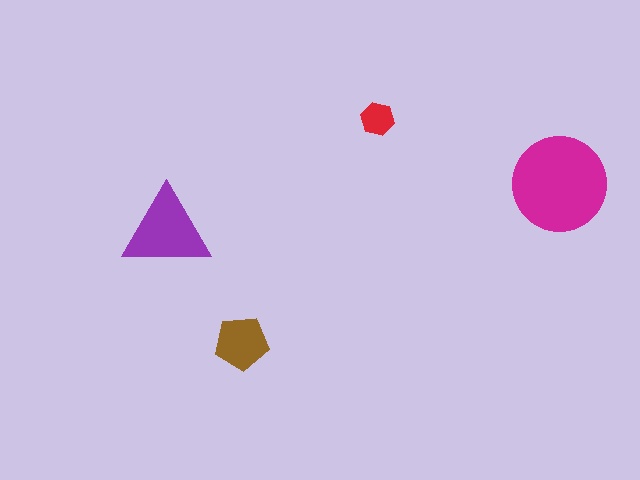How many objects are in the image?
There are 4 objects in the image.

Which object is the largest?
The magenta circle.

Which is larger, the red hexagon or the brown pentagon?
The brown pentagon.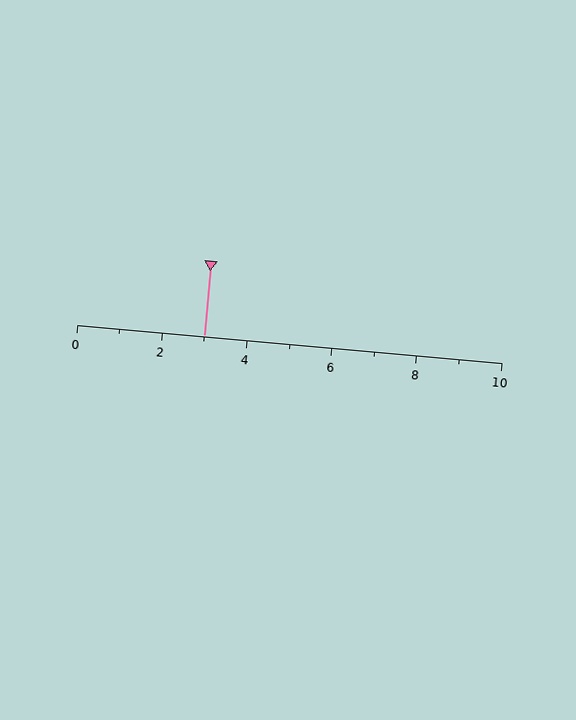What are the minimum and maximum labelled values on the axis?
The axis runs from 0 to 10.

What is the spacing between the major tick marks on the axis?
The major ticks are spaced 2 apart.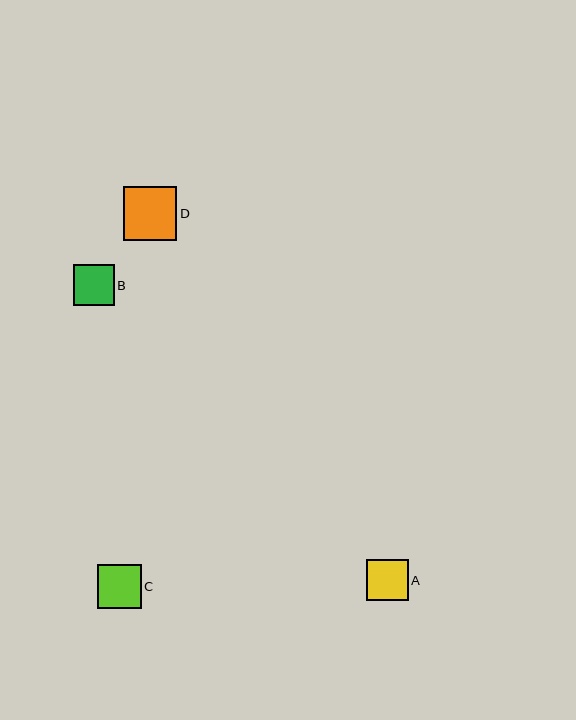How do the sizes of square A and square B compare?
Square A and square B are approximately the same size.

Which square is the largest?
Square D is the largest with a size of approximately 53 pixels.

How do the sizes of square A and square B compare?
Square A and square B are approximately the same size.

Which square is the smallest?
Square B is the smallest with a size of approximately 40 pixels.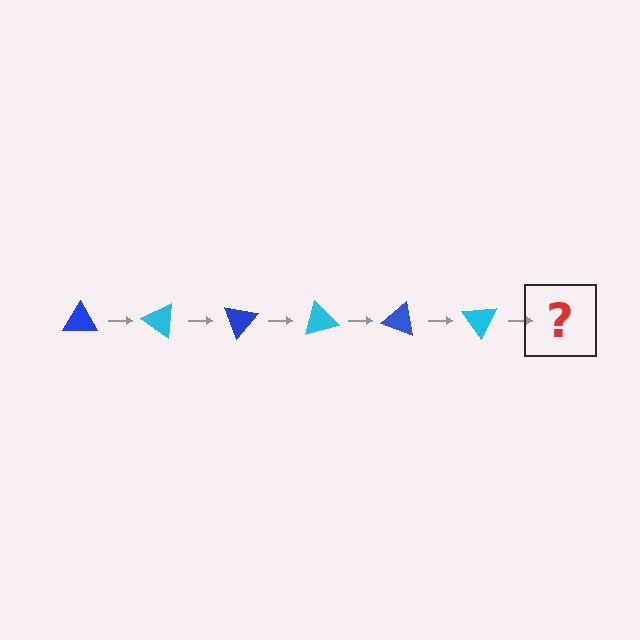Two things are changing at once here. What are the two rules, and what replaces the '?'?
The two rules are that it rotates 35 degrees each step and the color cycles through blue and cyan. The '?' should be a blue triangle, rotated 210 degrees from the start.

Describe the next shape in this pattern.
It should be a blue triangle, rotated 210 degrees from the start.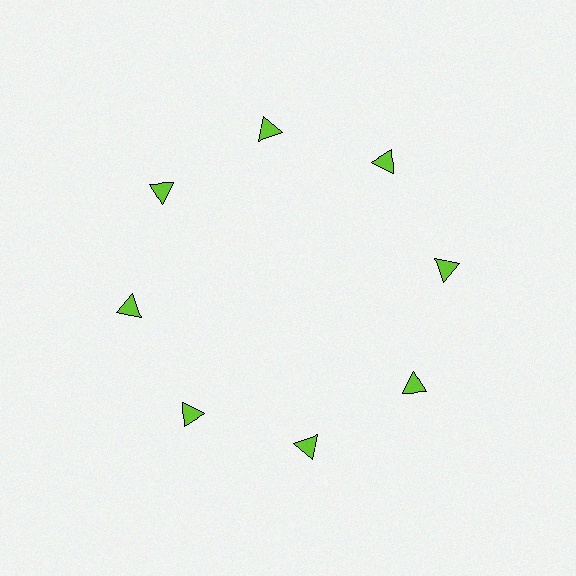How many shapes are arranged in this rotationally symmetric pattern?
There are 8 shapes, arranged in 8 groups of 1.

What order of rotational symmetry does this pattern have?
This pattern has 8-fold rotational symmetry.